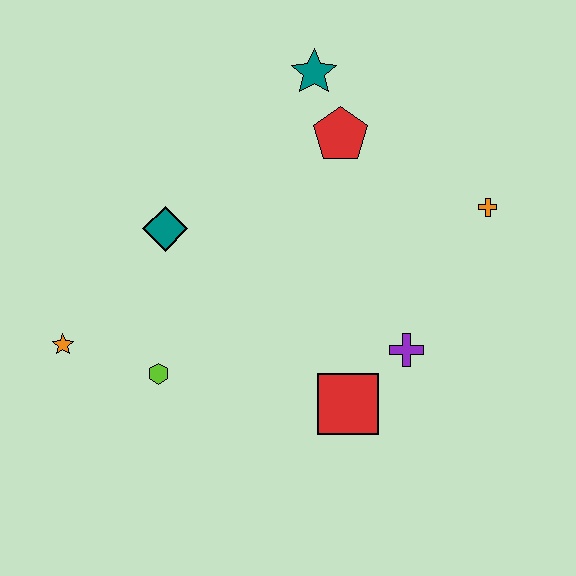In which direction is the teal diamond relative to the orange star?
The teal diamond is above the orange star.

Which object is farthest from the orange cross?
The orange star is farthest from the orange cross.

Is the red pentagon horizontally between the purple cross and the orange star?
Yes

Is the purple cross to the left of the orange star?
No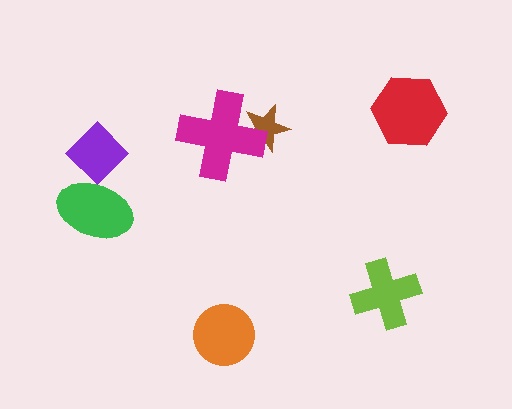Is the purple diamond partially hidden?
Yes, it is partially covered by another shape.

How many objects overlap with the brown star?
1 object overlaps with the brown star.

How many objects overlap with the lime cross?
0 objects overlap with the lime cross.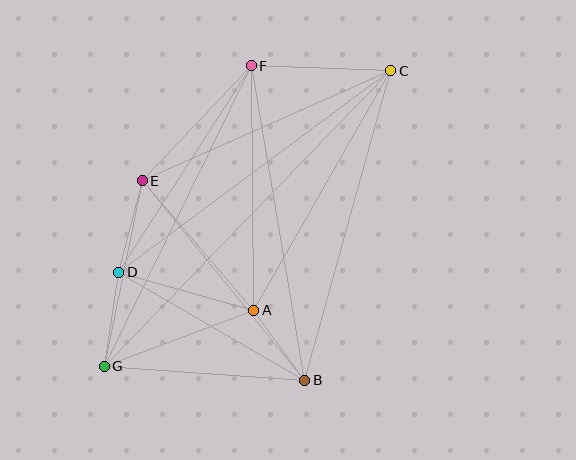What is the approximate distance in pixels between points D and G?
The distance between D and G is approximately 95 pixels.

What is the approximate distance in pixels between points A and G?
The distance between A and G is approximately 159 pixels.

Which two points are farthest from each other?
Points C and G are farthest from each other.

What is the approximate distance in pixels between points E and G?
The distance between E and G is approximately 189 pixels.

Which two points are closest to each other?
Points A and B are closest to each other.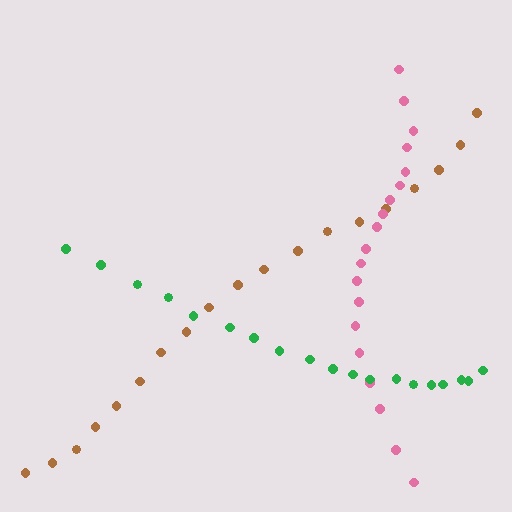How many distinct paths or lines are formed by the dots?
There are 3 distinct paths.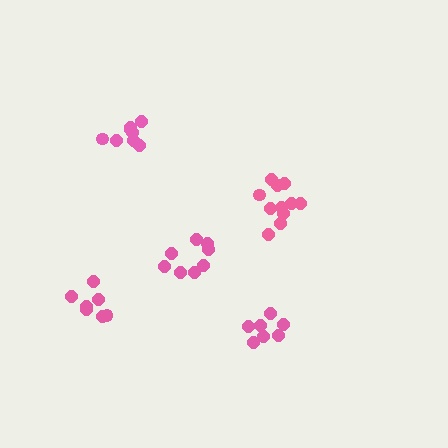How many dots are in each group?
Group 1: 11 dots, Group 2: 8 dots, Group 3: 8 dots, Group 4: 7 dots, Group 5: 7 dots (41 total).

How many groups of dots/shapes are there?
There are 5 groups.